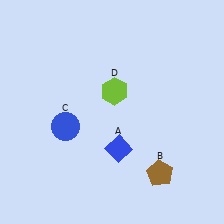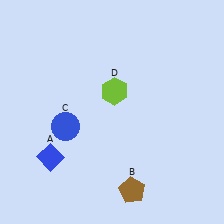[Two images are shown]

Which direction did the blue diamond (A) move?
The blue diamond (A) moved left.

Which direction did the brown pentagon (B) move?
The brown pentagon (B) moved left.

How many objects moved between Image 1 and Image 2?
2 objects moved between the two images.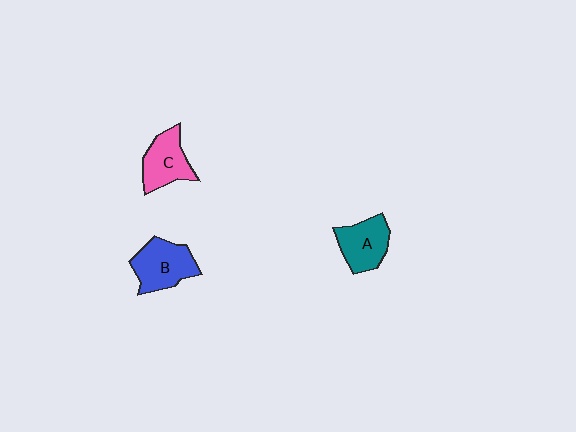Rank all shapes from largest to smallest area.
From largest to smallest: B (blue), A (teal), C (pink).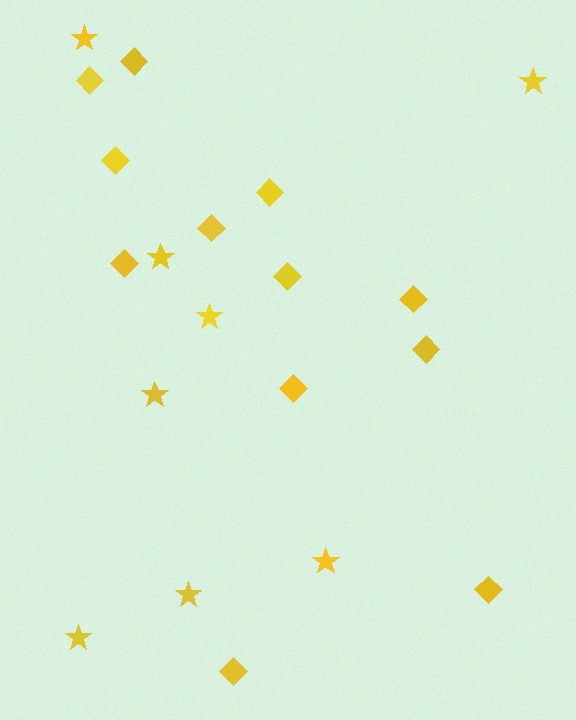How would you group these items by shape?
There are 2 groups: one group of stars (8) and one group of diamonds (12).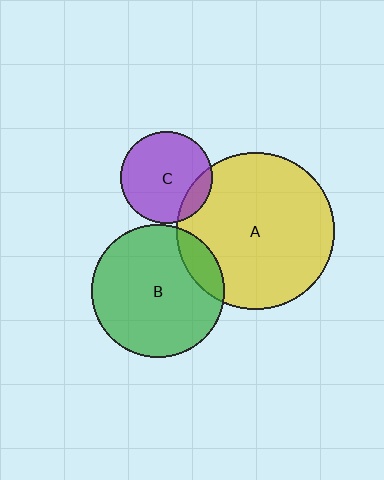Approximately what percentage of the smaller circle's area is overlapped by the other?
Approximately 15%.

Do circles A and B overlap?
Yes.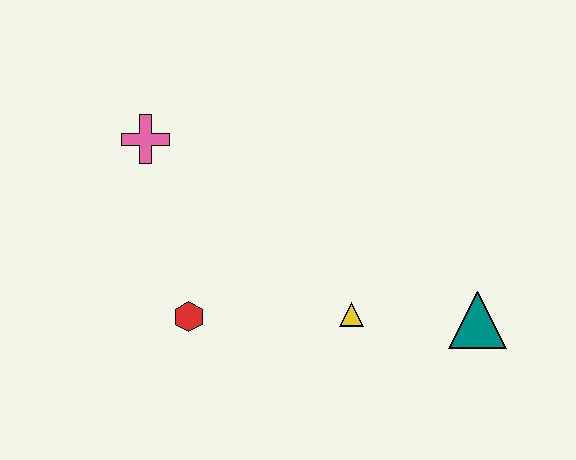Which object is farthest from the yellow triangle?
The pink cross is farthest from the yellow triangle.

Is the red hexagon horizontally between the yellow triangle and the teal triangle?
No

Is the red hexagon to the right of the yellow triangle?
No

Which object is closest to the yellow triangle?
The teal triangle is closest to the yellow triangle.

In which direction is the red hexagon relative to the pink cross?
The red hexagon is below the pink cross.